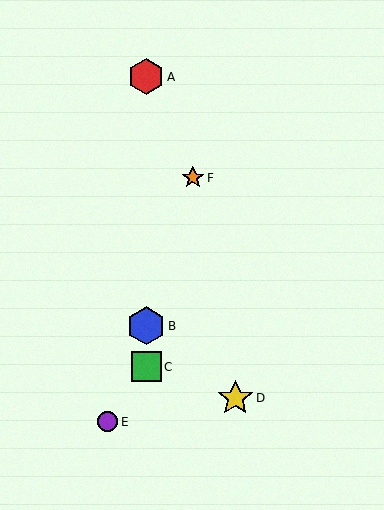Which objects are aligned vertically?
Objects A, B, C are aligned vertically.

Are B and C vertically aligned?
Yes, both are at x≈146.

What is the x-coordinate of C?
Object C is at x≈146.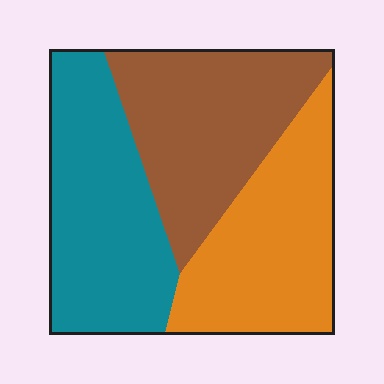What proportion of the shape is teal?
Teal covers about 35% of the shape.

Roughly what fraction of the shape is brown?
Brown takes up between a sixth and a third of the shape.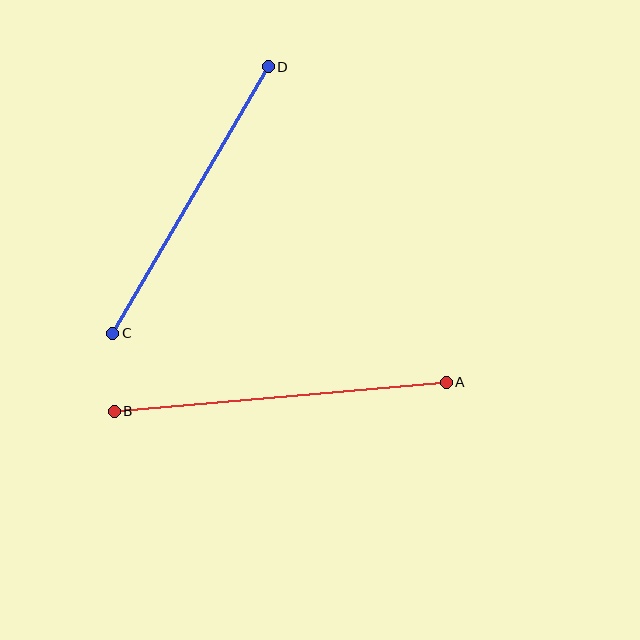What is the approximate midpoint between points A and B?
The midpoint is at approximately (280, 397) pixels.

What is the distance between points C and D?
The distance is approximately 308 pixels.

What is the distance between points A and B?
The distance is approximately 333 pixels.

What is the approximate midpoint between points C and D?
The midpoint is at approximately (190, 200) pixels.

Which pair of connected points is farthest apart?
Points A and B are farthest apart.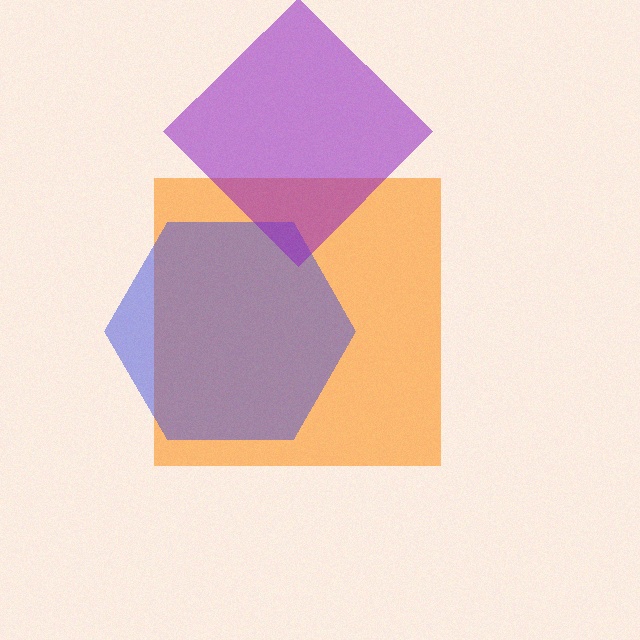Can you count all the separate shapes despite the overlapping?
Yes, there are 3 separate shapes.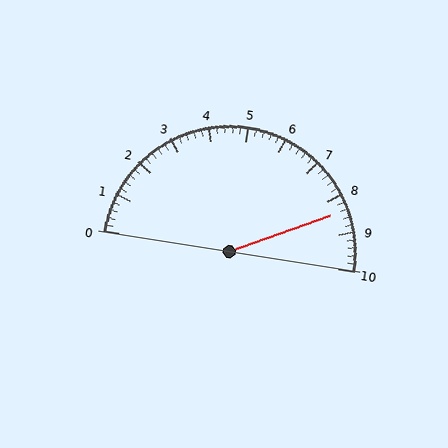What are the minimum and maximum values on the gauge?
The gauge ranges from 0 to 10.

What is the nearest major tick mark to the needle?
The nearest major tick mark is 8.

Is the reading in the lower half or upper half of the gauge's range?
The reading is in the upper half of the range (0 to 10).